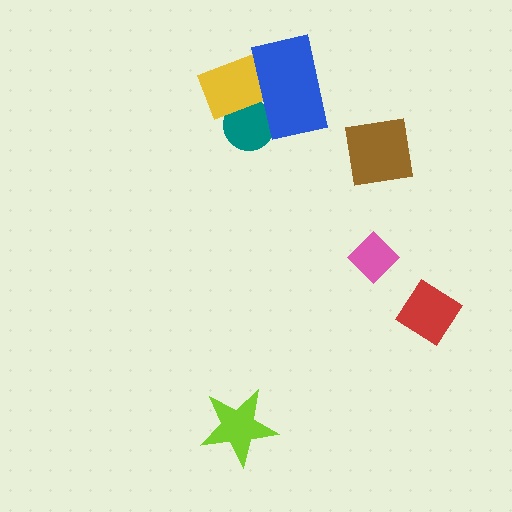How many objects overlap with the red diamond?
0 objects overlap with the red diamond.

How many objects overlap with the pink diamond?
0 objects overlap with the pink diamond.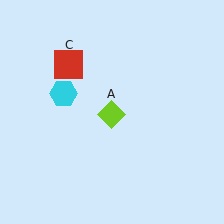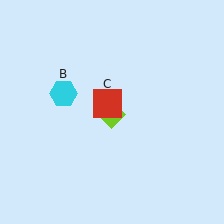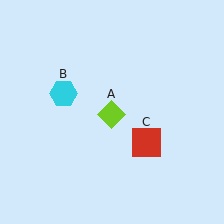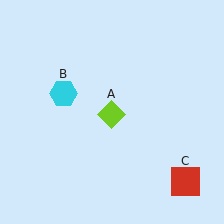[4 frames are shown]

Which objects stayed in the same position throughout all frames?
Lime diamond (object A) and cyan hexagon (object B) remained stationary.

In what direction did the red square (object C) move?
The red square (object C) moved down and to the right.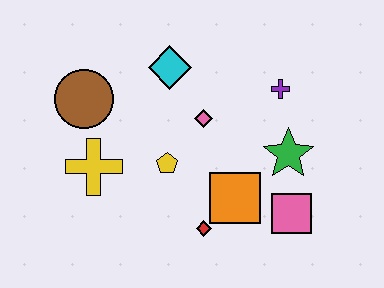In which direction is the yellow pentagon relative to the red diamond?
The yellow pentagon is above the red diamond.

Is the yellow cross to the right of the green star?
No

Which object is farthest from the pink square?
The brown circle is farthest from the pink square.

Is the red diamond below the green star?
Yes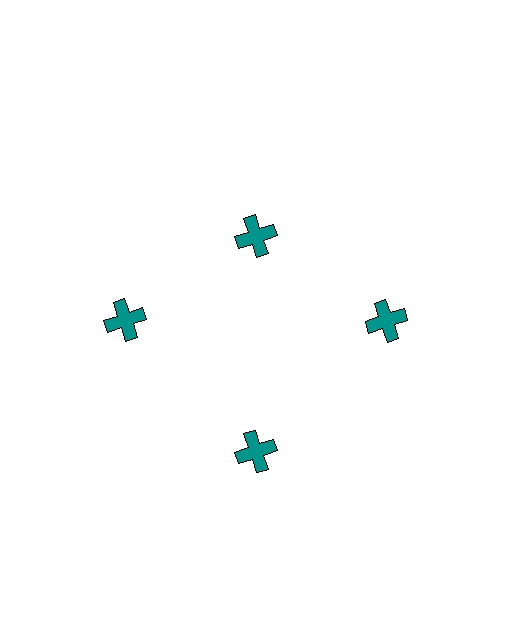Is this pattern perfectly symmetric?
No. The 4 teal crosses are arranged in a ring, but one element near the 12 o'clock position is pulled inward toward the center, breaking the 4-fold rotational symmetry.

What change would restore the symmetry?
The symmetry would be restored by moving it outward, back onto the ring so that all 4 crosses sit at equal angles and equal distance from the center.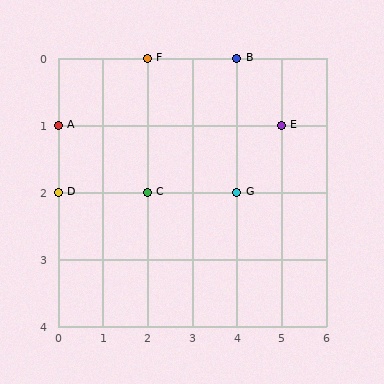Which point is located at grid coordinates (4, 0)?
Point B is at (4, 0).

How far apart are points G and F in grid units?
Points G and F are 2 columns and 2 rows apart (about 2.8 grid units diagonally).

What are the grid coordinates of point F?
Point F is at grid coordinates (2, 0).